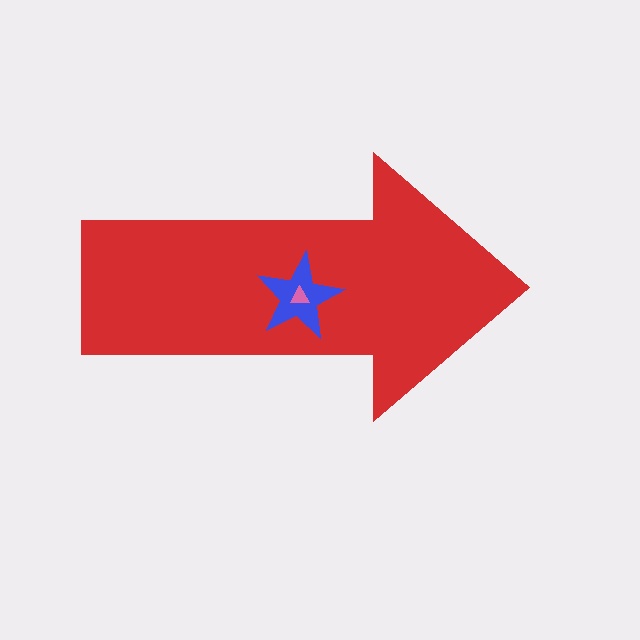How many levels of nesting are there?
3.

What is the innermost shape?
The pink triangle.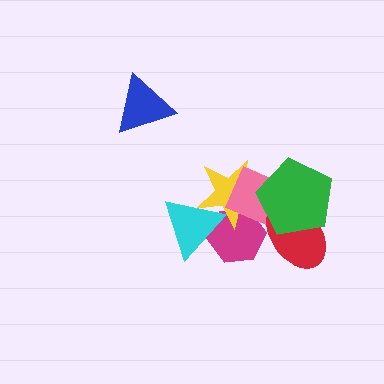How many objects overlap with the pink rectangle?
4 objects overlap with the pink rectangle.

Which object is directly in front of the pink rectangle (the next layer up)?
The red ellipse is directly in front of the pink rectangle.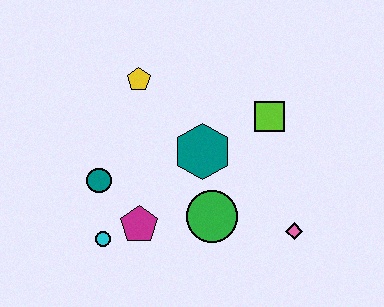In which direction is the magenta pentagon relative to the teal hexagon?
The magenta pentagon is below the teal hexagon.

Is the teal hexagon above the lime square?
No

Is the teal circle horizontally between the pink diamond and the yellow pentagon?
No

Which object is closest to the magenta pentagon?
The cyan circle is closest to the magenta pentagon.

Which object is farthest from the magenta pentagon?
The lime square is farthest from the magenta pentagon.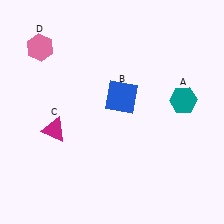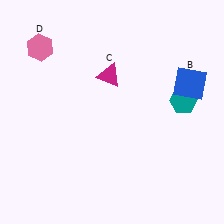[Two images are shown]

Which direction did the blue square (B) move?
The blue square (B) moved right.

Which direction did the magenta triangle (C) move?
The magenta triangle (C) moved right.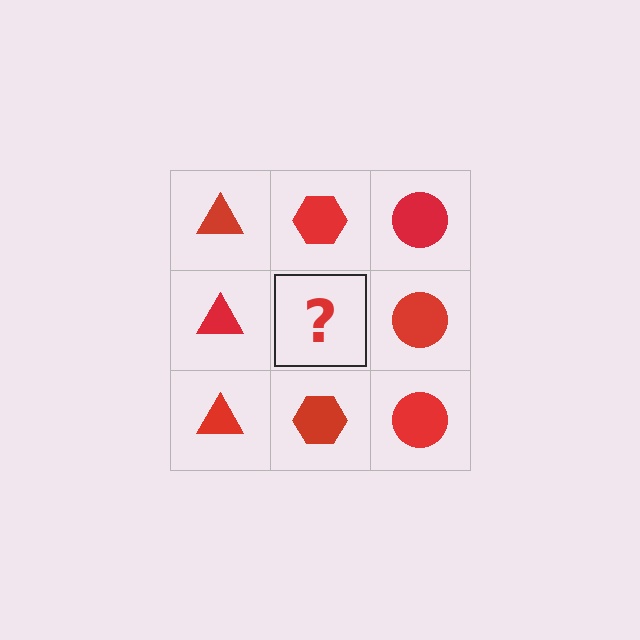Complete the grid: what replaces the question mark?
The question mark should be replaced with a red hexagon.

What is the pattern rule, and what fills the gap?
The rule is that each column has a consistent shape. The gap should be filled with a red hexagon.